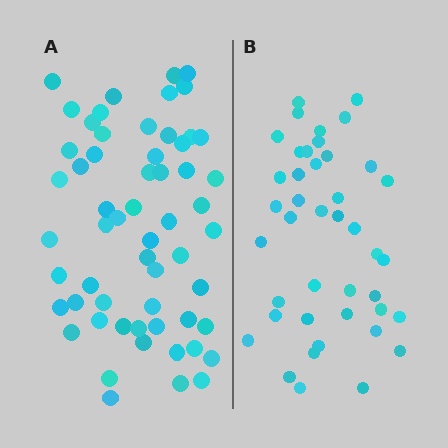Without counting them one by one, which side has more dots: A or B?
Region A (the left region) has more dots.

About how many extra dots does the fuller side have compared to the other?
Region A has approximately 15 more dots than region B.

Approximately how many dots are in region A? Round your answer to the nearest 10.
About 60 dots. (The exact count is 58, which rounds to 60.)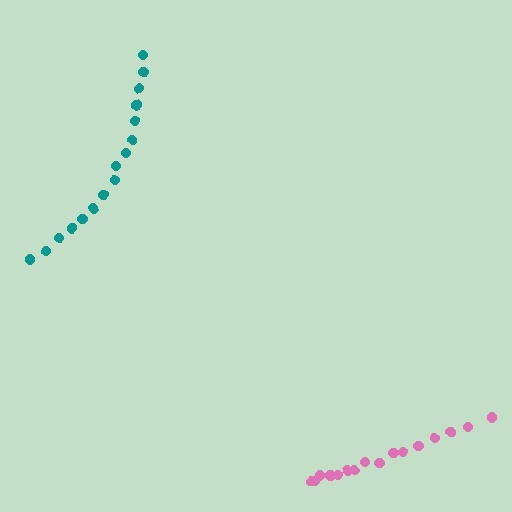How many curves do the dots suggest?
There are 2 distinct paths.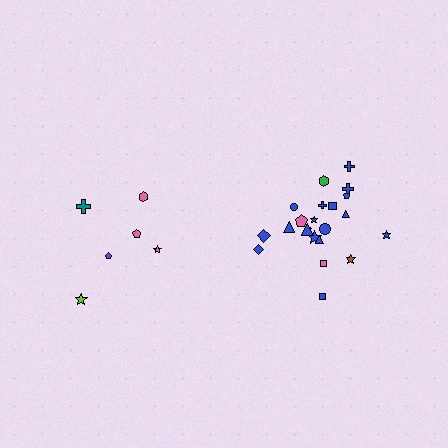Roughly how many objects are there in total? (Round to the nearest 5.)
Roughly 30 objects in total.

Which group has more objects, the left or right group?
The right group.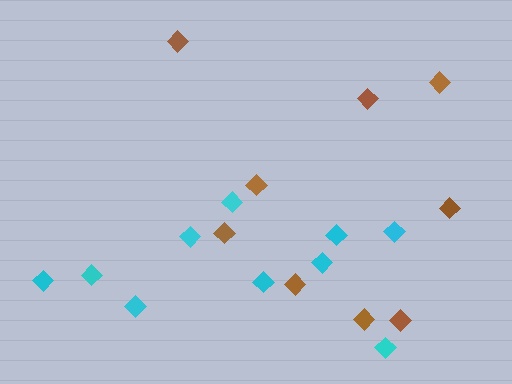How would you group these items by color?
There are 2 groups: one group of brown diamonds (9) and one group of cyan diamonds (10).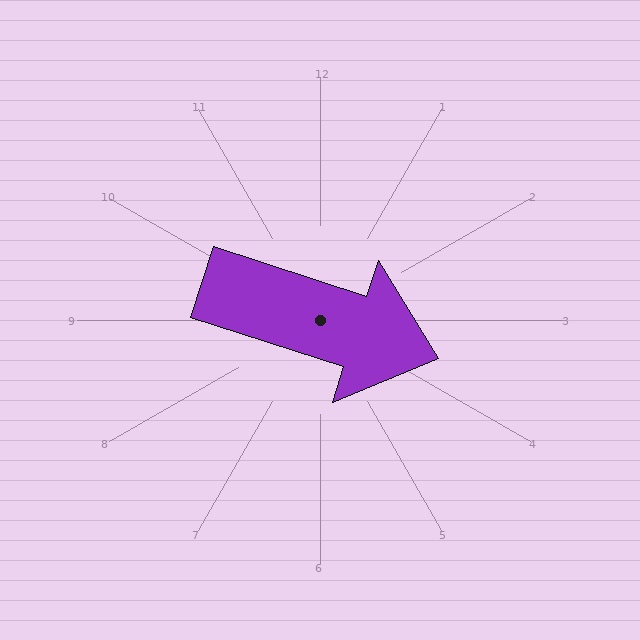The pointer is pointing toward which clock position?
Roughly 4 o'clock.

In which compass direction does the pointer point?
East.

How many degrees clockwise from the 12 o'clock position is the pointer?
Approximately 108 degrees.